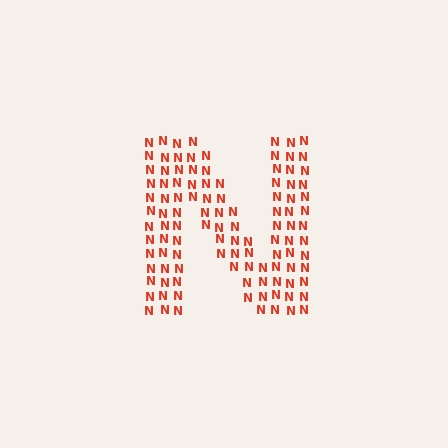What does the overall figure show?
The overall figure shows the letter N.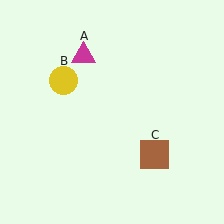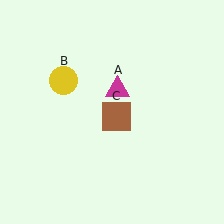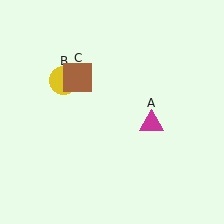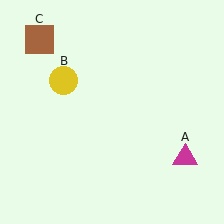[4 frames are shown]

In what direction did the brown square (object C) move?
The brown square (object C) moved up and to the left.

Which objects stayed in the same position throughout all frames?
Yellow circle (object B) remained stationary.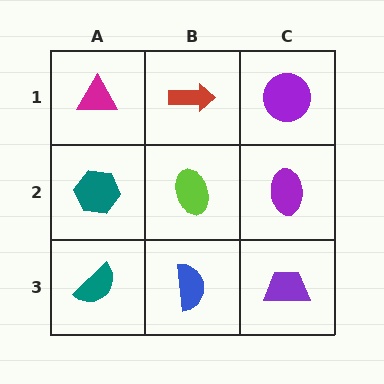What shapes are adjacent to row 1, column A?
A teal hexagon (row 2, column A), a red arrow (row 1, column B).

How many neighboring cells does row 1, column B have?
3.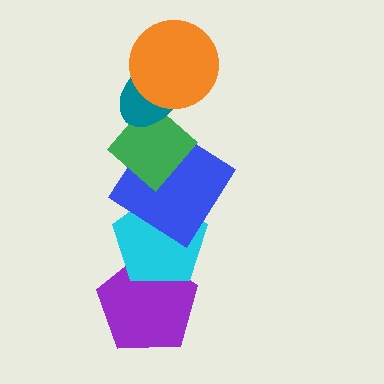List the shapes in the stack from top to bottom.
From top to bottom: the orange circle, the teal ellipse, the green diamond, the blue diamond, the cyan pentagon, the purple pentagon.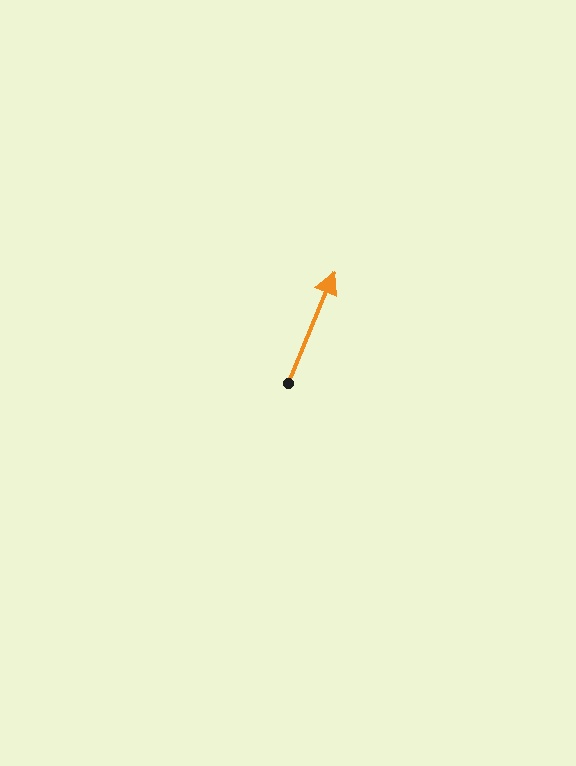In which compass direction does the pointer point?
Northeast.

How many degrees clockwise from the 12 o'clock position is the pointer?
Approximately 23 degrees.